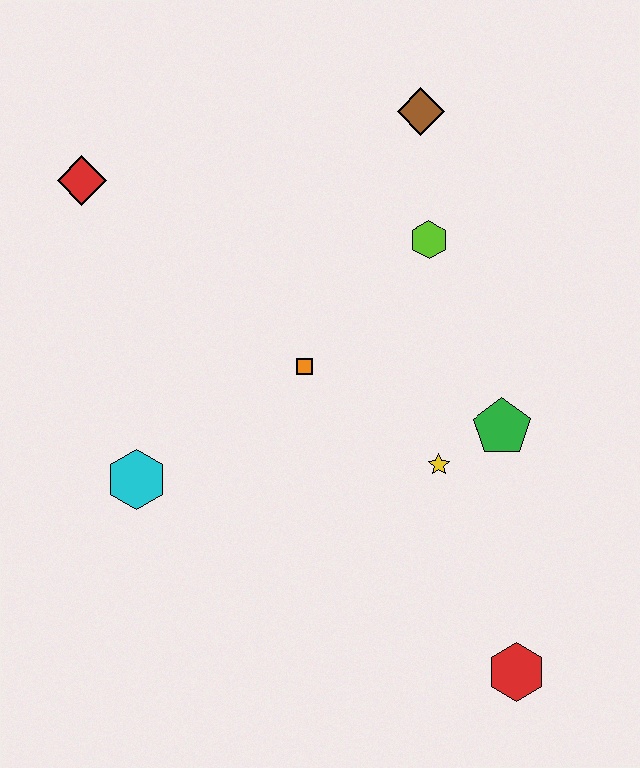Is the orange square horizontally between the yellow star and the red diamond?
Yes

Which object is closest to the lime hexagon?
The brown diamond is closest to the lime hexagon.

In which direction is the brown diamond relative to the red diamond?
The brown diamond is to the right of the red diamond.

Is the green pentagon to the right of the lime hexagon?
Yes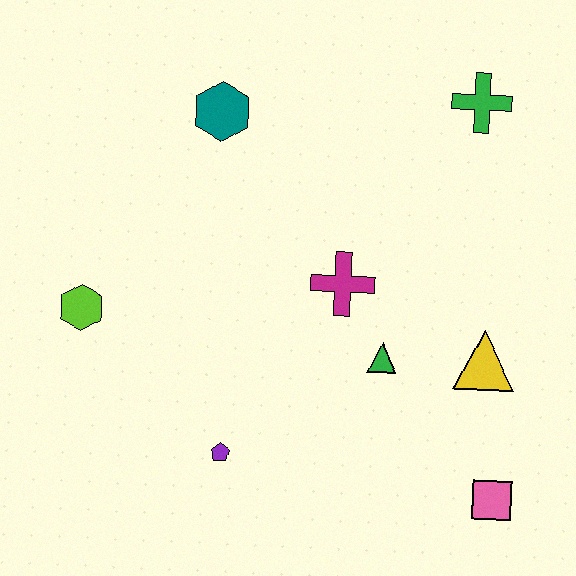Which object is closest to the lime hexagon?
The purple pentagon is closest to the lime hexagon.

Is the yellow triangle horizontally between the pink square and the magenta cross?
Yes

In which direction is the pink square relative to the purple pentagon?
The pink square is to the right of the purple pentagon.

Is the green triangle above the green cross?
No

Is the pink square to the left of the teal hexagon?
No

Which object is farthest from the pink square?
The teal hexagon is farthest from the pink square.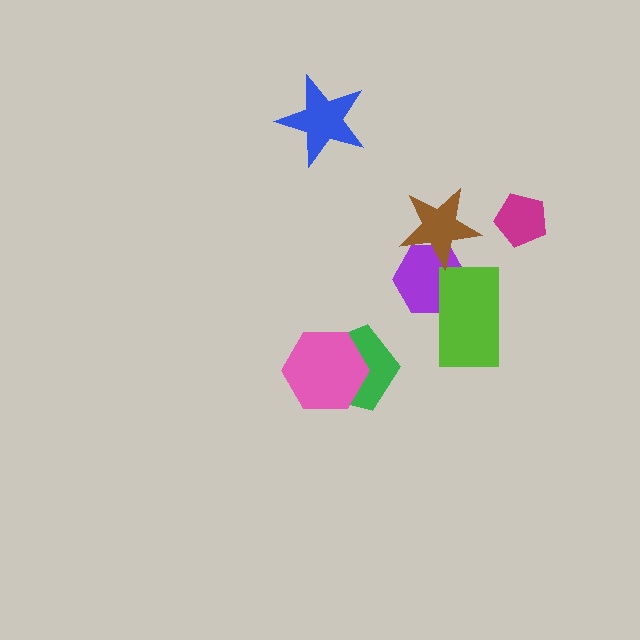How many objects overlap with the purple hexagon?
2 objects overlap with the purple hexagon.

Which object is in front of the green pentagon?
The pink hexagon is in front of the green pentagon.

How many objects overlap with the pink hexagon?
1 object overlaps with the pink hexagon.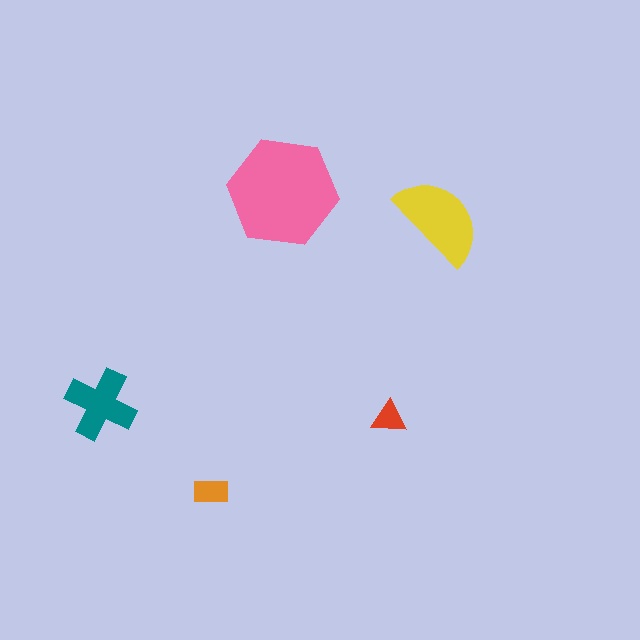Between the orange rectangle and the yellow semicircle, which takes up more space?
The yellow semicircle.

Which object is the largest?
The pink hexagon.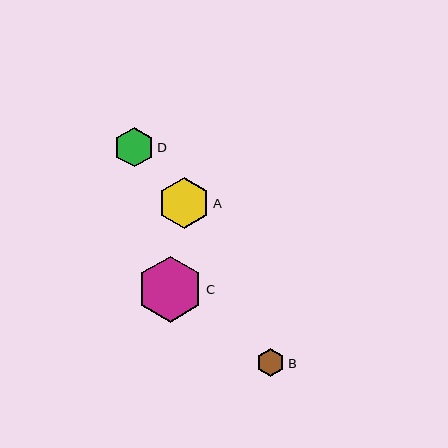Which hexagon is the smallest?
Hexagon B is the smallest with a size of approximately 28 pixels.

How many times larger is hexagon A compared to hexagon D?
Hexagon A is approximately 1.3 times the size of hexagon D.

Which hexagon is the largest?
Hexagon C is the largest with a size of approximately 66 pixels.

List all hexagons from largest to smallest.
From largest to smallest: C, A, D, B.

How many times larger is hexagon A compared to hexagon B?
Hexagon A is approximately 1.8 times the size of hexagon B.